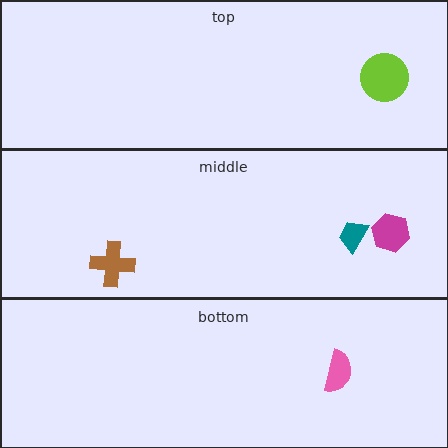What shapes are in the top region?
The lime circle.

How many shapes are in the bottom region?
1.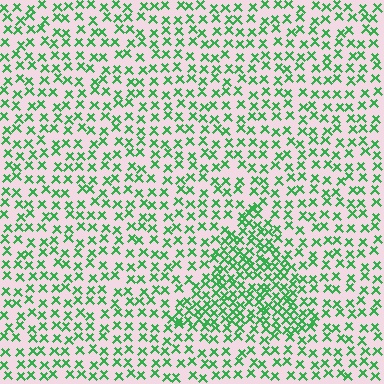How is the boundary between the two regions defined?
The boundary is defined by a change in element density (approximately 2.0x ratio). All elements are the same color, size, and shape.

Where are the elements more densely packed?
The elements are more densely packed inside the triangle boundary.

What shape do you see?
I see a triangle.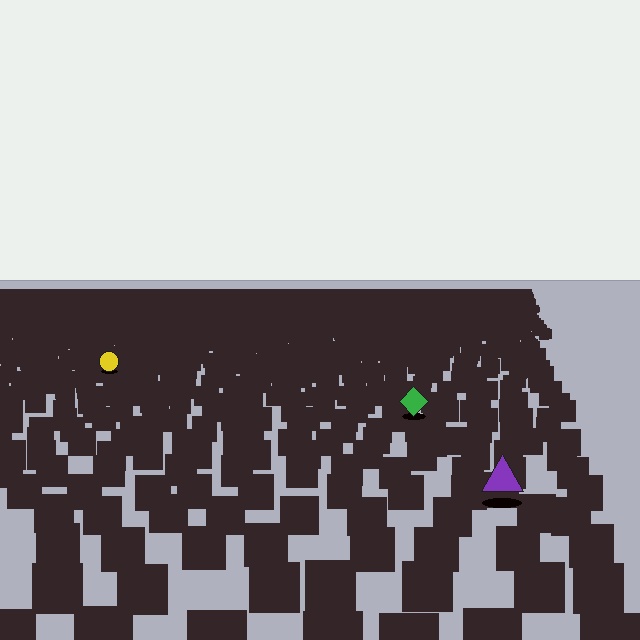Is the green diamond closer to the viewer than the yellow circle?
Yes. The green diamond is closer — you can tell from the texture gradient: the ground texture is coarser near it.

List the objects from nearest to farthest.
From nearest to farthest: the purple triangle, the green diamond, the yellow circle.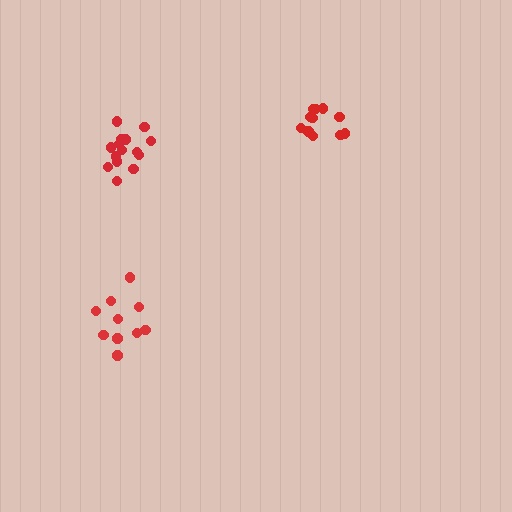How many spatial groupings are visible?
There are 3 spatial groupings.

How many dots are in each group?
Group 1: 11 dots, Group 2: 10 dots, Group 3: 15 dots (36 total).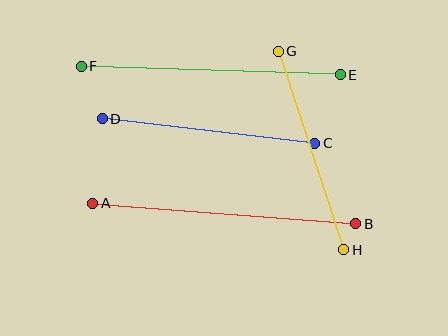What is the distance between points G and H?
The distance is approximately 209 pixels.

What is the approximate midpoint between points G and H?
The midpoint is at approximately (311, 151) pixels.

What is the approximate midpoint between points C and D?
The midpoint is at approximately (208, 131) pixels.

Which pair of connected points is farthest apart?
Points A and B are farthest apart.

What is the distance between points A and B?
The distance is approximately 264 pixels.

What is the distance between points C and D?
The distance is approximately 214 pixels.